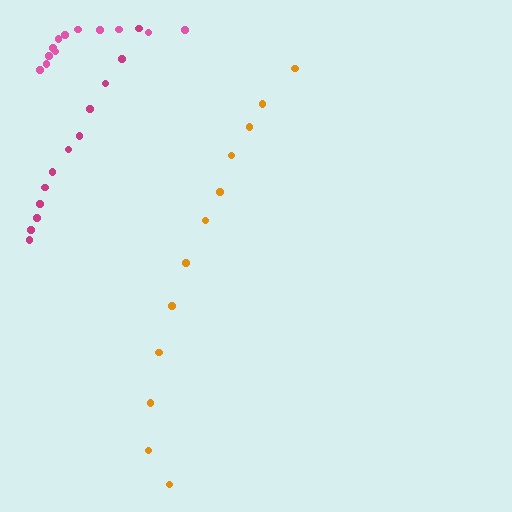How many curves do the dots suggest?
There are 3 distinct paths.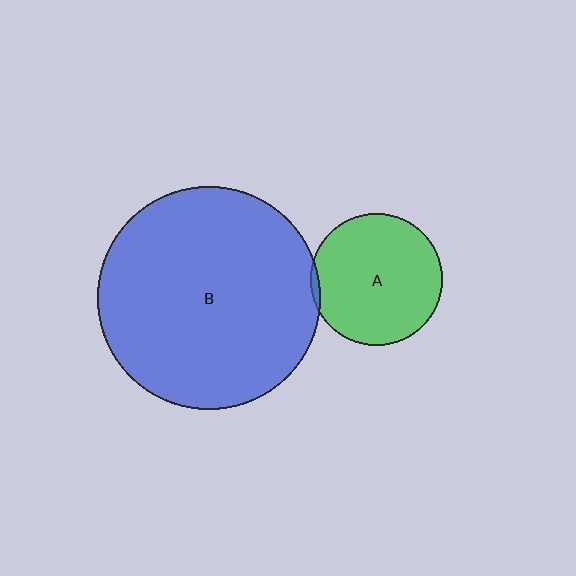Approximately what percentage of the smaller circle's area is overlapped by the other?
Approximately 5%.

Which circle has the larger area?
Circle B (blue).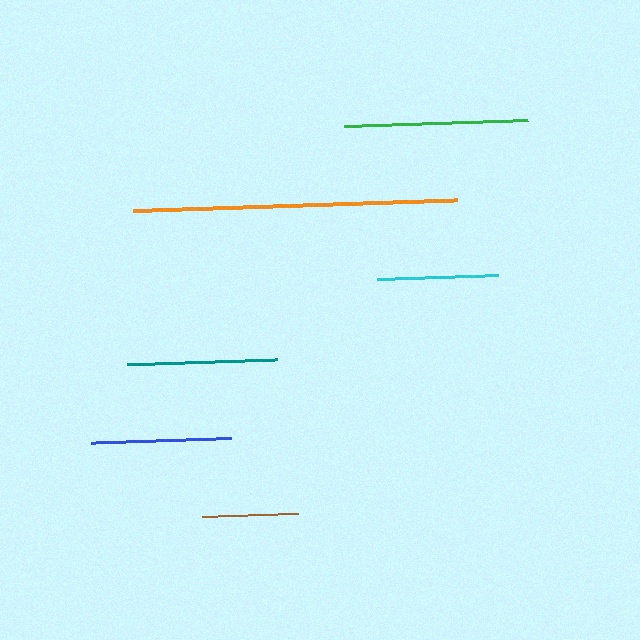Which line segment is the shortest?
The brown line is the shortest at approximately 96 pixels.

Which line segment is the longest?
The orange line is the longest at approximately 324 pixels.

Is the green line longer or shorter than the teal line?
The green line is longer than the teal line.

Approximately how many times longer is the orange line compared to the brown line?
The orange line is approximately 3.4 times the length of the brown line.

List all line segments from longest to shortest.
From longest to shortest: orange, green, teal, blue, cyan, brown.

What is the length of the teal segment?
The teal segment is approximately 149 pixels long.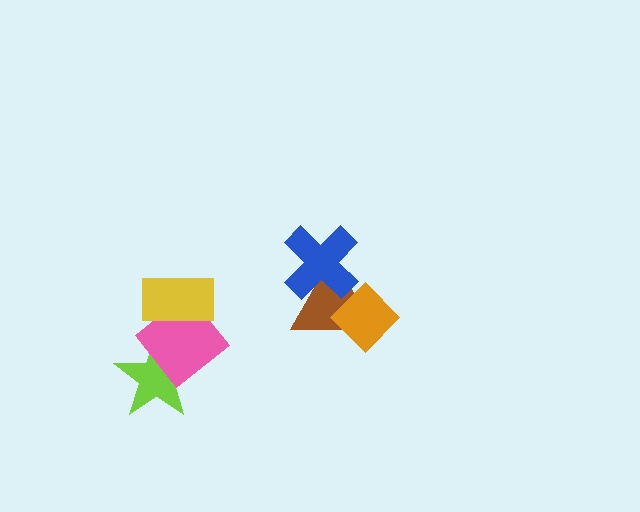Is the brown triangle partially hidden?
Yes, it is partially covered by another shape.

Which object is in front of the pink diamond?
The yellow rectangle is in front of the pink diamond.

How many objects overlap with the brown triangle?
2 objects overlap with the brown triangle.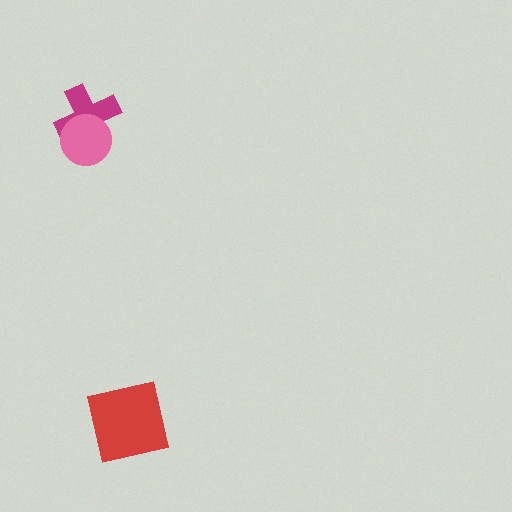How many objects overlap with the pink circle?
1 object overlaps with the pink circle.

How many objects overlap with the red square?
0 objects overlap with the red square.